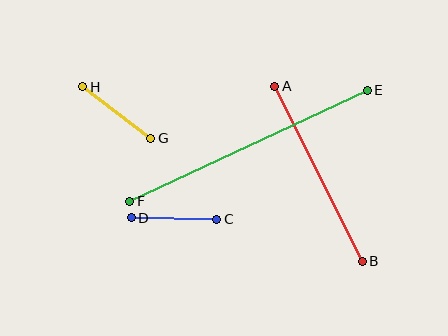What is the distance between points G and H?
The distance is approximately 85 pixels.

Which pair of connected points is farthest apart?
Points E and F are farthest apart.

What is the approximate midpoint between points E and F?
The midpoint is at approximately (248, 146) pixels.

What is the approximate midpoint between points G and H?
The midpoint is at approximately (117, 113) pixels.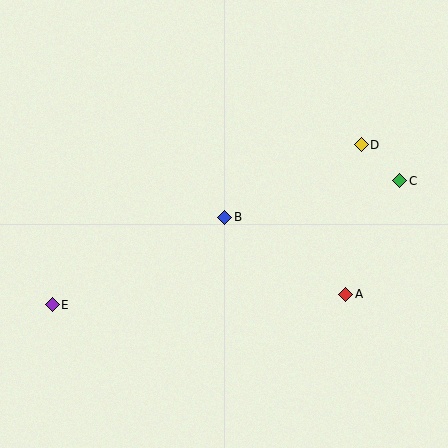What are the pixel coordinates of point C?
Point C is at (400, 181).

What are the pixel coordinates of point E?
Point E is at (52, 305).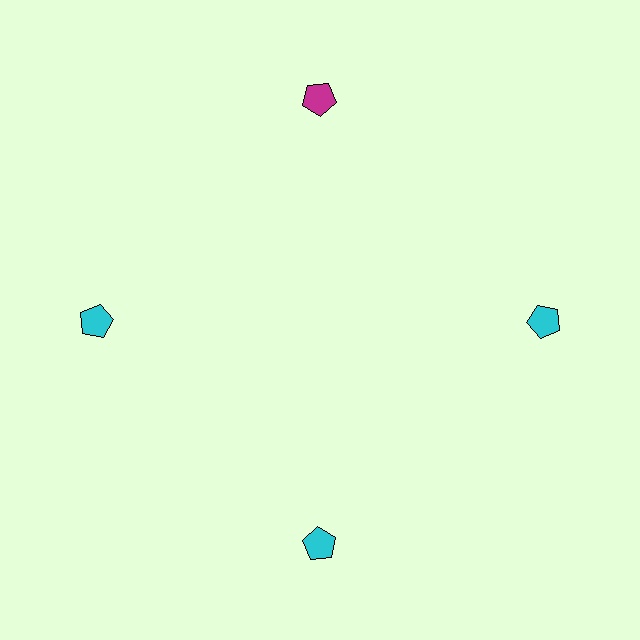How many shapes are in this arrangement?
There are 4 shapes arranged in a ring pattern.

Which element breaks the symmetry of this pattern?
The magenta pentagon at roughly the 12 o'clock position breaks the symmetry. All other shapes are cyan pentagons.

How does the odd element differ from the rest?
It has a different color: magenta instead of cyan.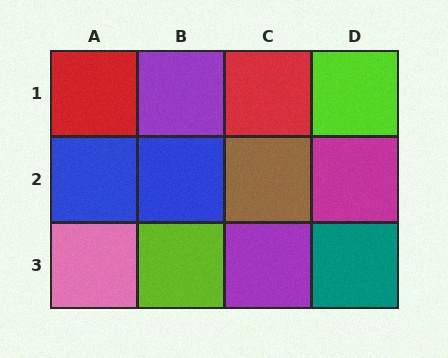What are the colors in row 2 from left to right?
Blue, blue, brown, magenta.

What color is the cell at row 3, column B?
Lime.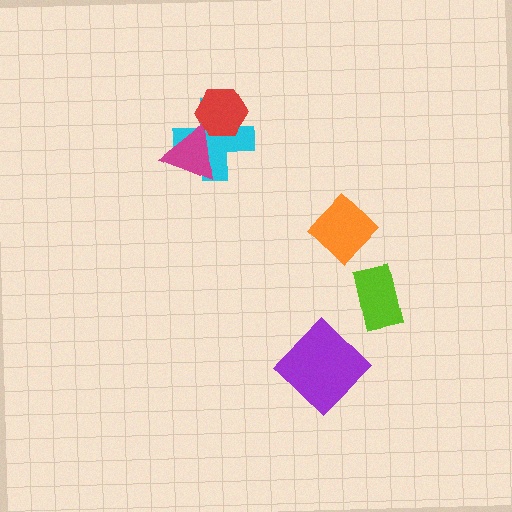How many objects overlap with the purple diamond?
0 objects overlap with the purple diamond.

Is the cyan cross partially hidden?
Yes, it is partially covered by another shape.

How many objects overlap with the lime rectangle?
0 objects overlap with the lime rectangle.